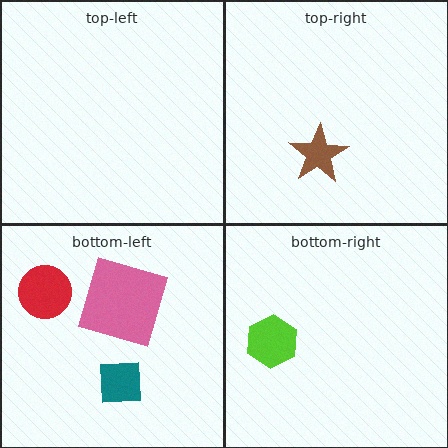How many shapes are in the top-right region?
1.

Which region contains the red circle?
The bottom-left region.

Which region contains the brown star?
The top-right region.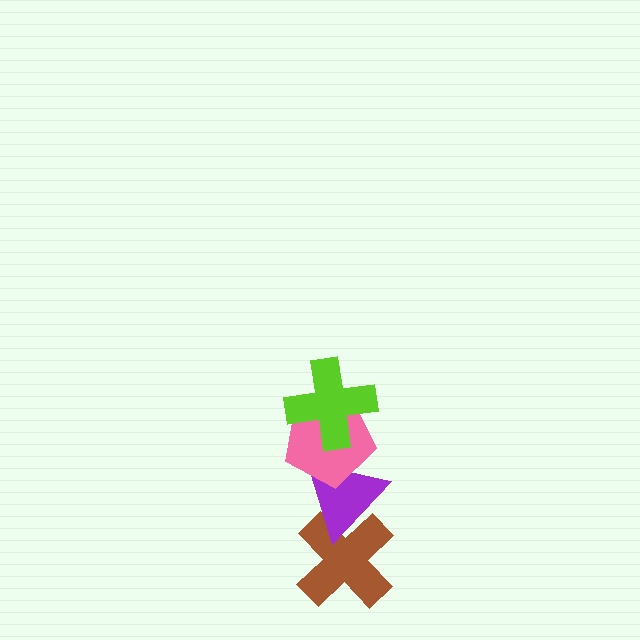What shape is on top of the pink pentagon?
The lime cross is on top of the pink pentagon.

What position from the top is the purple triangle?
The purple triangle is 3rd from the top.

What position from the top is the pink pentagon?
The pink pentagon is 2nd from the top.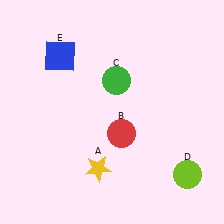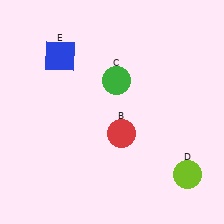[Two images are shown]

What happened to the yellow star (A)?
The yellow star (A) was removed in Image 2. It was in the bottom-left area of Image 1.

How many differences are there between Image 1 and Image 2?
There is 1 difference between the two images.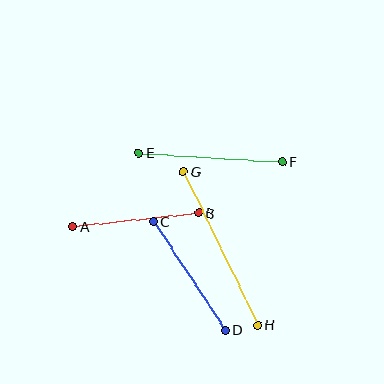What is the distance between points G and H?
The distance is approximately 171 pixels.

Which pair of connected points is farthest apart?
Points G and H are farthest apart.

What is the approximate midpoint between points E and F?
The midpoint is at approximately (210, 157) pixels.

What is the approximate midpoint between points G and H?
The midpoint is at approximately (221, 248) pixels.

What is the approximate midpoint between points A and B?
The midpoint is at approximately (136, 220) pixels.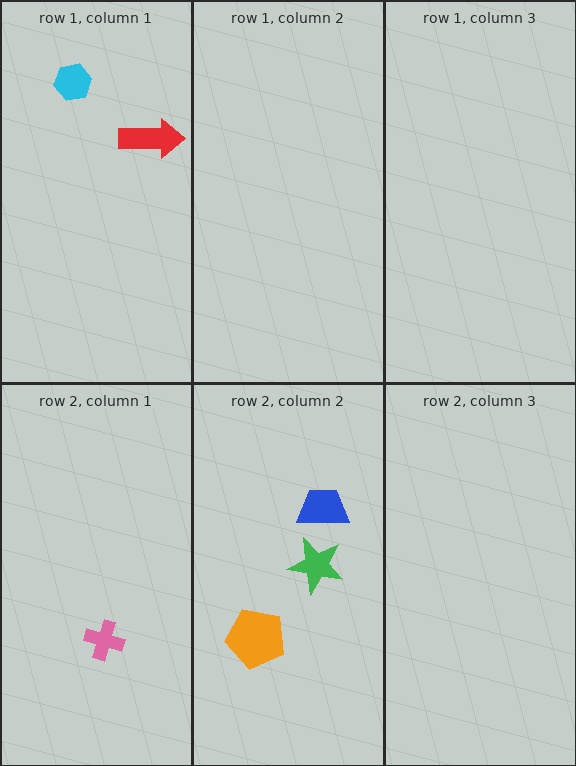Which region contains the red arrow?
The row 1, column 1 region.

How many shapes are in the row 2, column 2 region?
3.